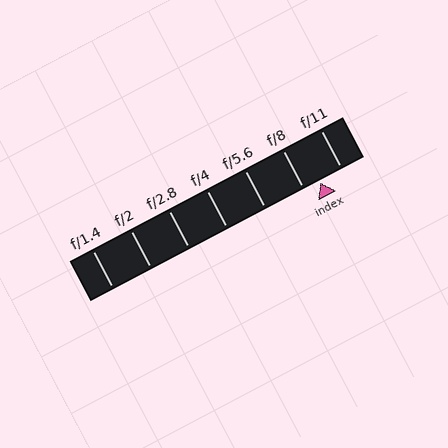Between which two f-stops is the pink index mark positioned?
The index mark is between f/8 and f/11.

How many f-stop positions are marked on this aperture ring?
There are 7 f-stop positions marked.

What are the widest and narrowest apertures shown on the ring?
The widest aperture shown is f/1.4 and the narrowest is f/11.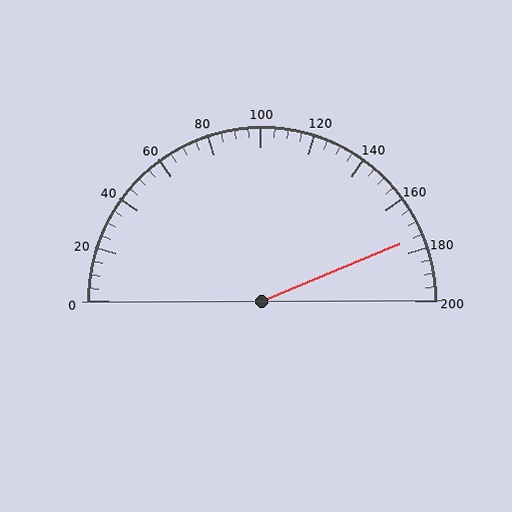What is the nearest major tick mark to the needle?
The nearest major tick mark is 180.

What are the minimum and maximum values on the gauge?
The gauge ranges from 0 to 200.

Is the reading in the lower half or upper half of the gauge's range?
The reading is in the upper half of the range (0 to 200).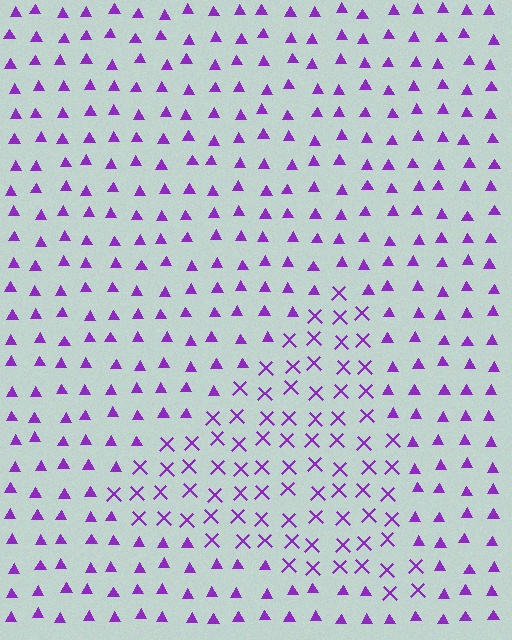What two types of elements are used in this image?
The image uses X marks inside the triangle region and triangles outside it.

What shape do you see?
I see a triangle.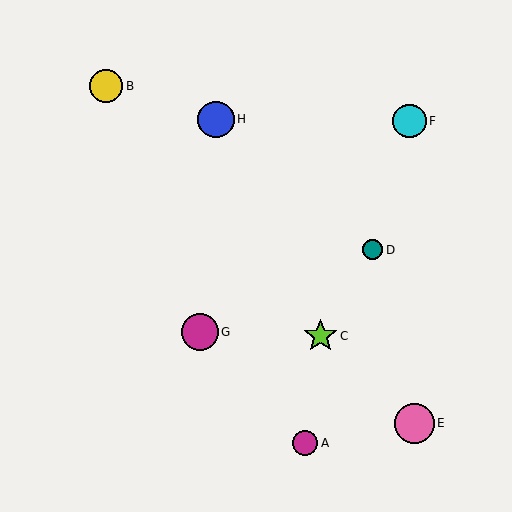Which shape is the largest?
The pink circle (labeled E) is the largest.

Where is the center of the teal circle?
The center of the teal circle is at (373, 250).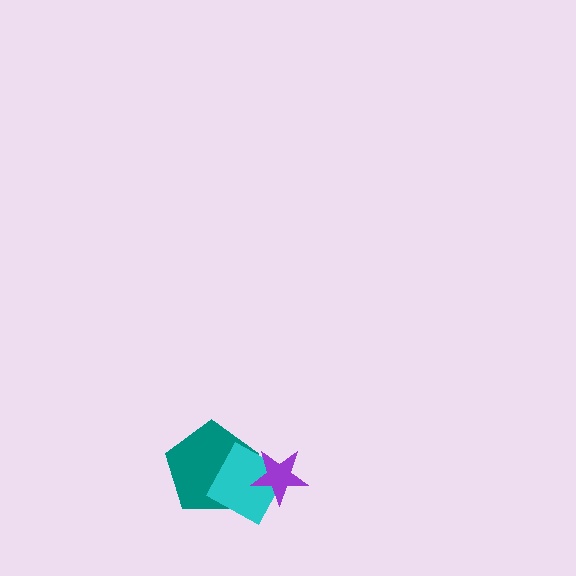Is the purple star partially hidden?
No, no other shape covers it.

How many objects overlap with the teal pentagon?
2 objects overlap with the teal pentagon.